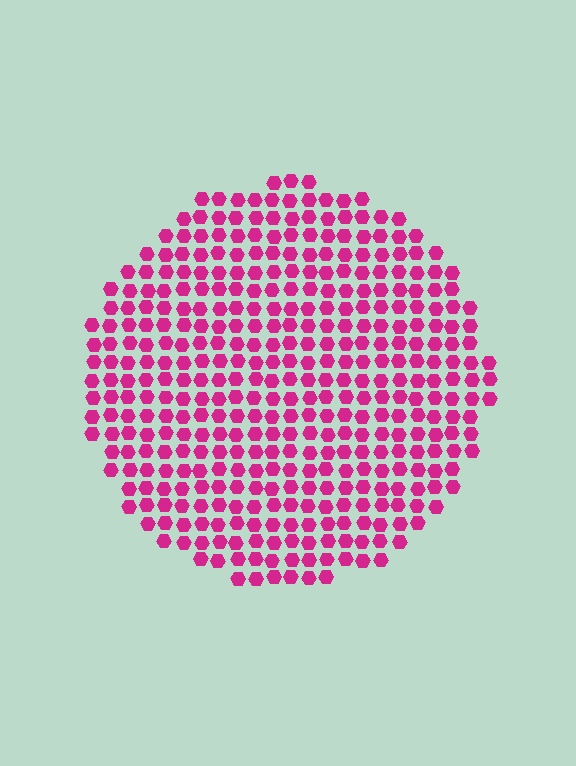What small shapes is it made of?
It is made of small hexagons.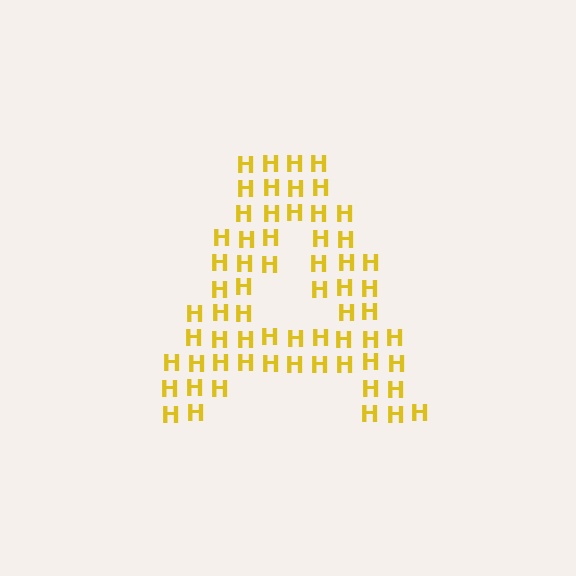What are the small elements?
The small elements are letter H's.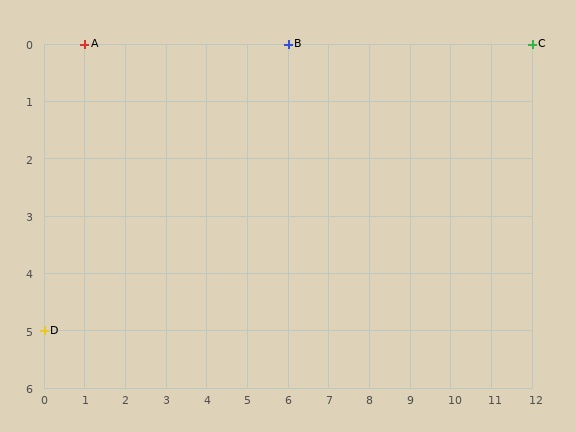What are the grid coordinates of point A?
Point A is at grid coordinates (1, 0).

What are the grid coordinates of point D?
Point D is at grid coordinates (0, 5).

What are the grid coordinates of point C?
Point C is at grid coordinates (12, 0).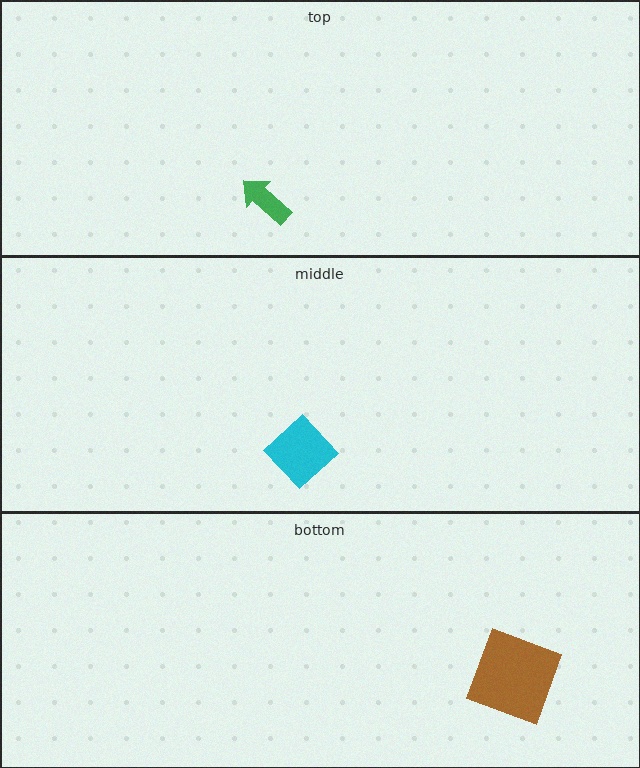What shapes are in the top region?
The green arrow.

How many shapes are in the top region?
1.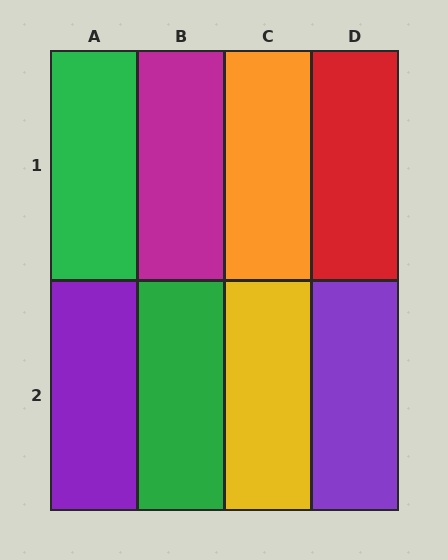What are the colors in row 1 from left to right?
Green, magenta, orange, red.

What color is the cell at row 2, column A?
Purple.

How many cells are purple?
2 cells are purple.